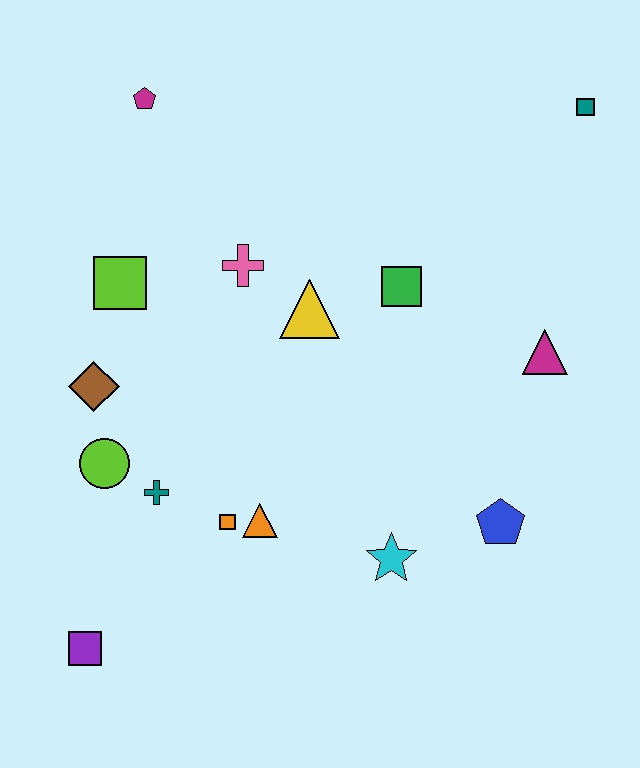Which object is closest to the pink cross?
The yellow triangle is closest to the pink cross.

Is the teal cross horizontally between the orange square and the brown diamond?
Yes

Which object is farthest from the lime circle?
The teal square is farthest from the lime circle.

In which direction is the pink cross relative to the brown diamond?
The pink cross is to the right of the brown diamond.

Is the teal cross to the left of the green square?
Yes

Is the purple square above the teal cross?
No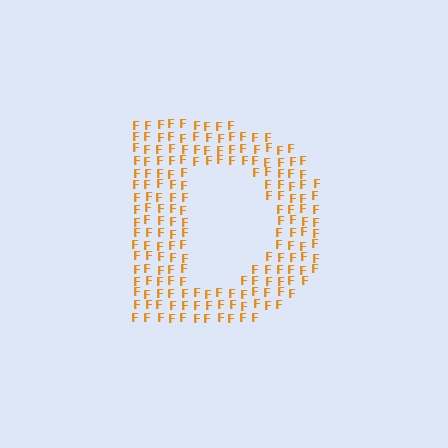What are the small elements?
The small elements are letter F's.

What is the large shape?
The large shape is the letter D.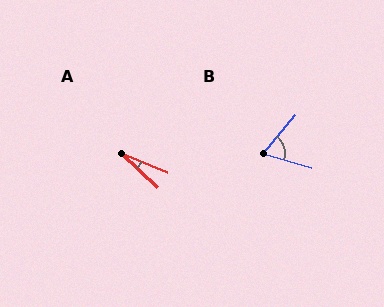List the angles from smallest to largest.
A (21°), B (67°).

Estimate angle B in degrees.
Approximately 67 degrees.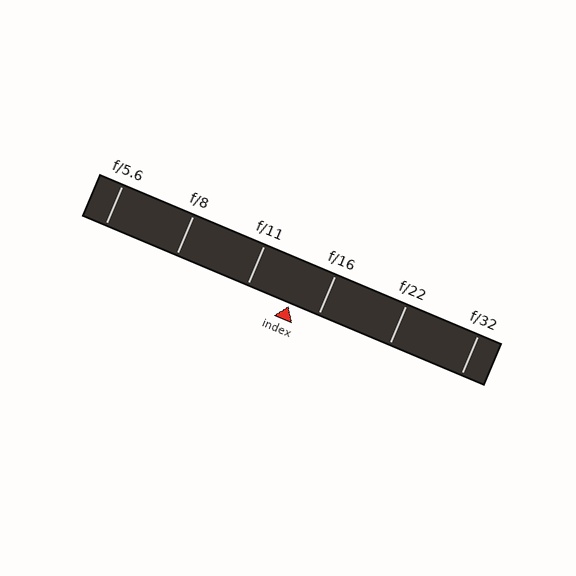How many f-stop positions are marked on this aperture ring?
There are 6 f-stop positions marked.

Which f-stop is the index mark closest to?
The index mark is closest to f/16.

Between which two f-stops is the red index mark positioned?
The index mark is between f/11 and f/16.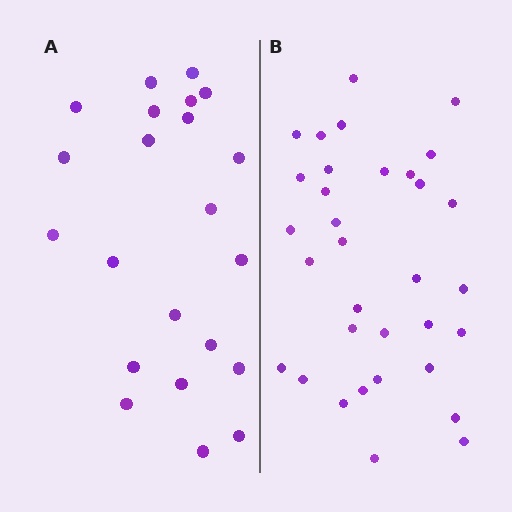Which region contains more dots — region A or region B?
Region B (the right region) has more dots.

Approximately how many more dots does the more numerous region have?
Region B has roughly 12 or so more dots than region A.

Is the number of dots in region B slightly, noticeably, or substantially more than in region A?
Region B has substantially more. The ratio is roughly 1.5 to 1.